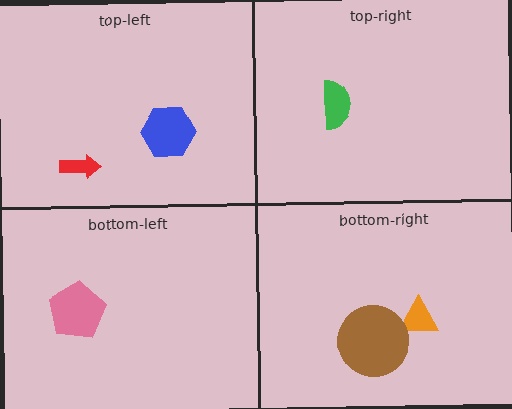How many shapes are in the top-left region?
2.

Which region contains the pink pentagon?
The bottom-left region.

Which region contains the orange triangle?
The bottom-right region.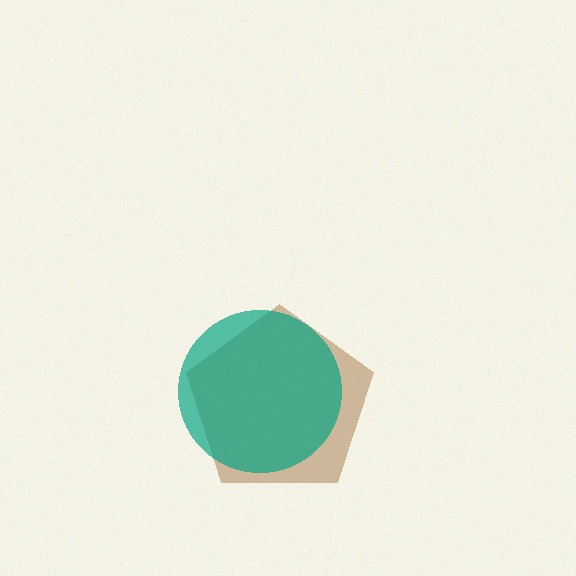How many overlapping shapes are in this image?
There are 2 overlapping shapes in the image.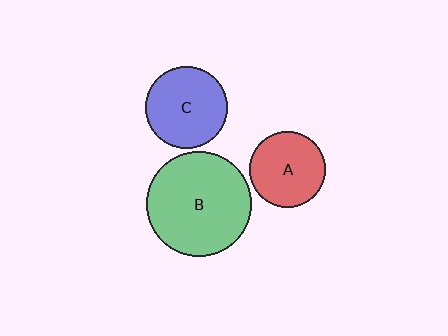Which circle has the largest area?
Circle B (green).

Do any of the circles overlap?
No, none of the circles overlap.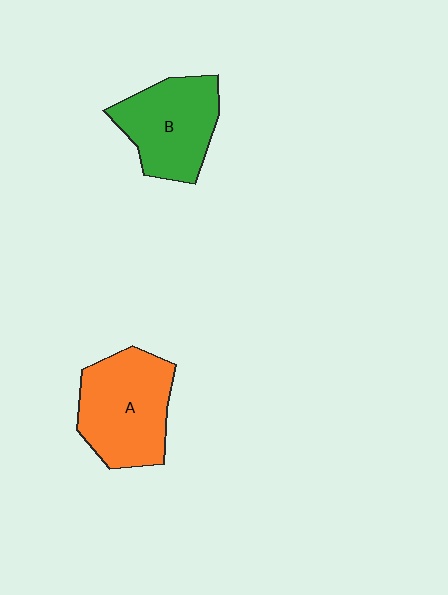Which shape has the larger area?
Shape A (orange).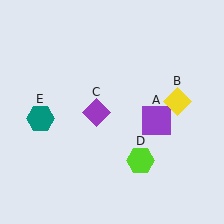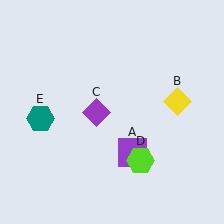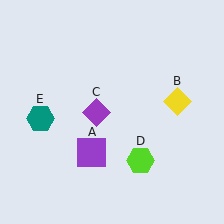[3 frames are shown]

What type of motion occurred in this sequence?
The purple square (object A) rotated clockwise around the center of the scene.